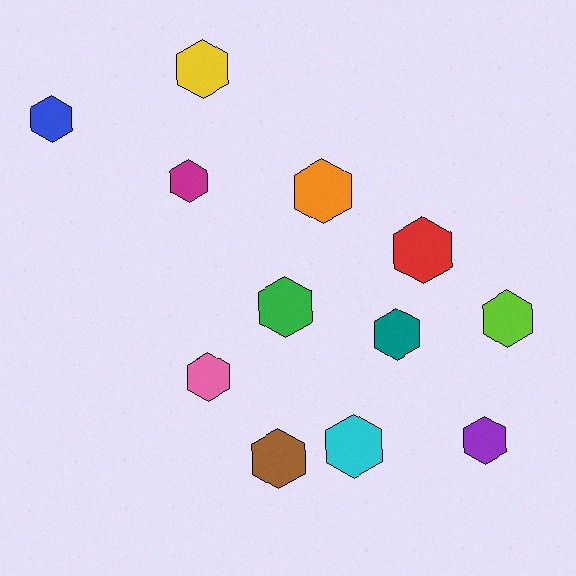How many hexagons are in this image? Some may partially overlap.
There are 12 hexagons.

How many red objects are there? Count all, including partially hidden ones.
There is 1 red object.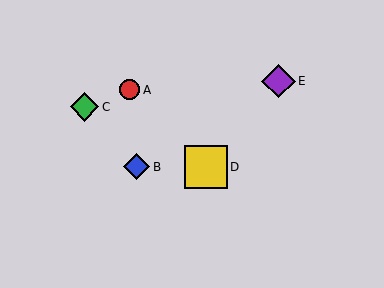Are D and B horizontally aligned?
Yes, both are at y≈167.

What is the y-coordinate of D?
Object D is at y≈167.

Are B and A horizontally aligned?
No, B is at y≈167 and A is at y≈90.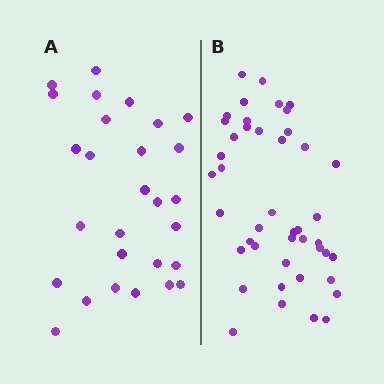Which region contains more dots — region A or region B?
Region B (the right region) has more dots.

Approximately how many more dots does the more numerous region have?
Region B has approximately 15 more dots than region A.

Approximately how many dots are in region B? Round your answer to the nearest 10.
About 40 dots. (The exact count is 44, which rounds to 40.)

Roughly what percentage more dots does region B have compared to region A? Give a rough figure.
About 55% more.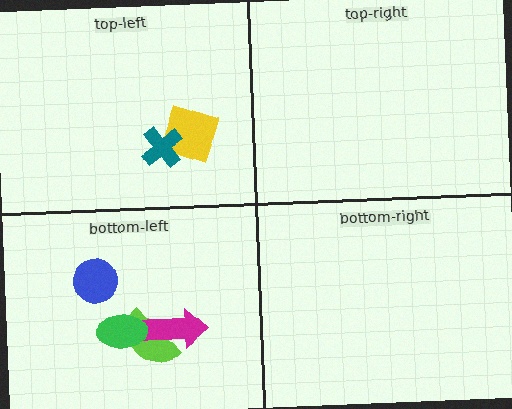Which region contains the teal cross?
The top-left region.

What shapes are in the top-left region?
The yellow square, the teal cross.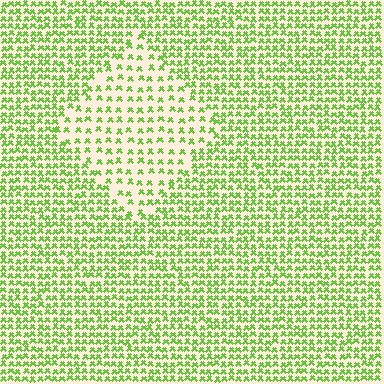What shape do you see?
I see a diamond.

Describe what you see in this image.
The image contains small lime elements arranged at two different densities. A diamond-shaped region is visible where the elements are less densely packed than the surrounding area.